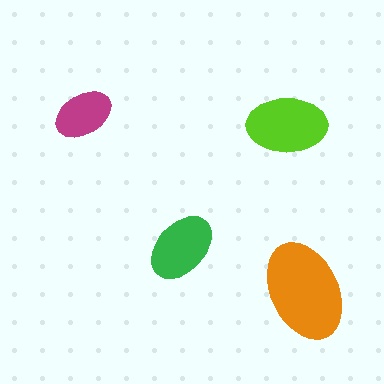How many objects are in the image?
There are 4 objects in the image.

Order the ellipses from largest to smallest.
the orange one, the lime one, the green one, the magenta one.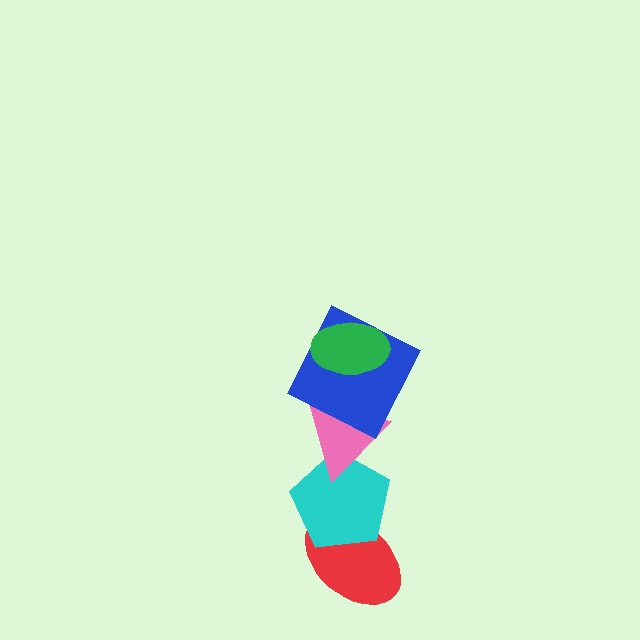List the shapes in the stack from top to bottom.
From top to bottom: the green ellipse, the blue square, the pink triangle, the cyan pentagon, the red ellipse.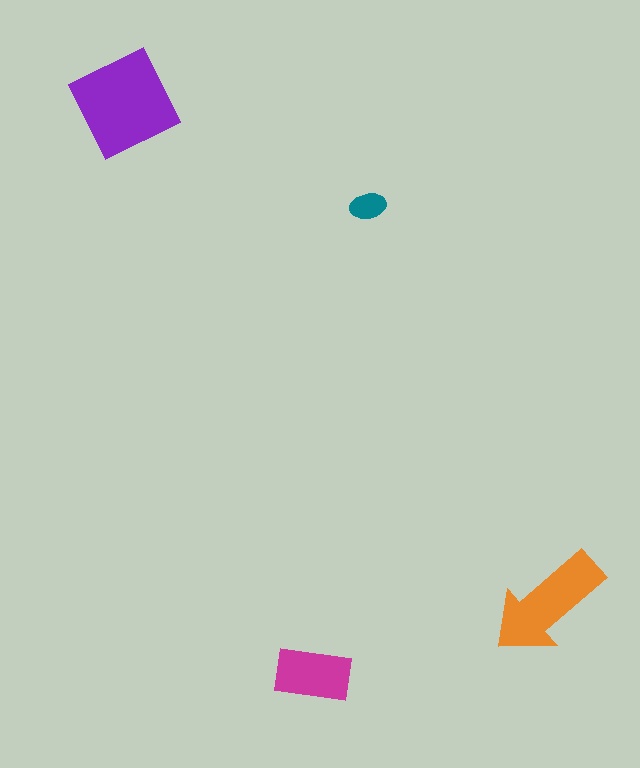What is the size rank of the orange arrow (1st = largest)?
2nd.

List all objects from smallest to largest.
The teal ellipse, the magenta rectangle, the orange arrow, the purple square.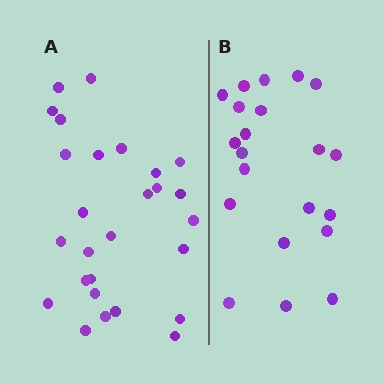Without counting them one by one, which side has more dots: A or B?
Region A (the left region) has more dots.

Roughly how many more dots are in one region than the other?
Region A has about 6 more dots than region B.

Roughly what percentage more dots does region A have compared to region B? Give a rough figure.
About 30% more.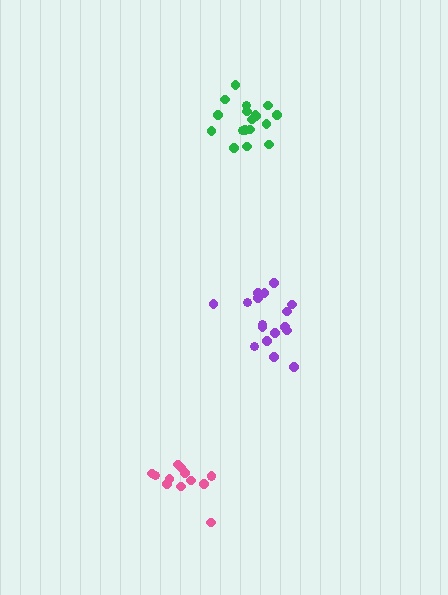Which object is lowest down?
The pink cluster is bottommost.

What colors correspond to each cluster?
The clusters are colored: green, purple, pink.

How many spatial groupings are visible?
There are 3 spatial groupings.